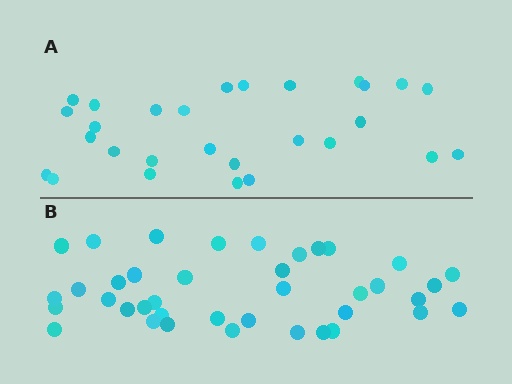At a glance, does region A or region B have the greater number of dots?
Region B (the bottom region) has more dots.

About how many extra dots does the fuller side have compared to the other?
Region B has roughly 12 or so more dots than region A.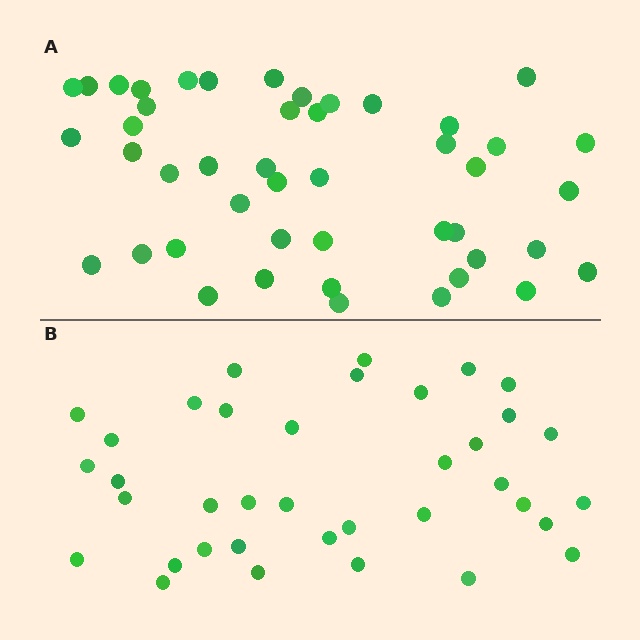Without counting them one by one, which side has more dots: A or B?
Region A (the top region) has more dots.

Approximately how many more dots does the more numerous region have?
Region A has roughly 8 or so more dots than region B.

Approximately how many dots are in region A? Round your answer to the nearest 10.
About 50 dots. (The exact count is 46, which rounds to 50.)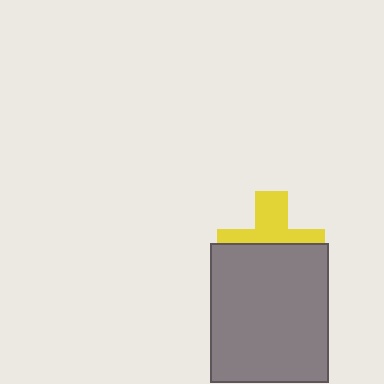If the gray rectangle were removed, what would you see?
You would see the complete yellow cross.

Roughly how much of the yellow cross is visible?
About half of it is visible (roughly 46%).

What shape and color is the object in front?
The object in front is a gray rectangle.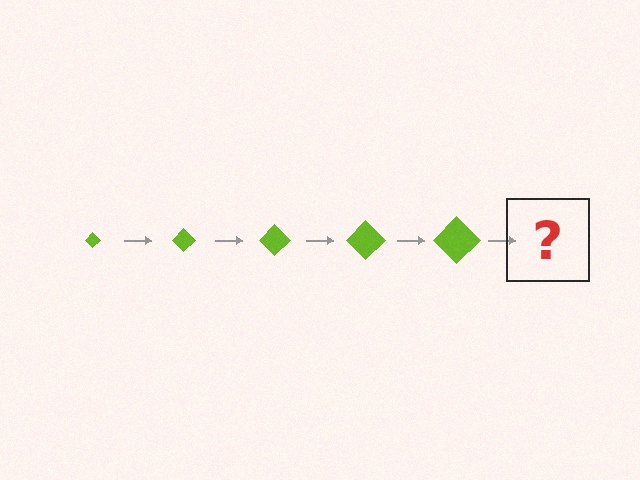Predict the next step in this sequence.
The next step is a lime diamond, larger than the previous one.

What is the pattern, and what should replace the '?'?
The pattern is that the diamond gets progressively larger each step. The '?' should be a lime diamond, larger than the previous one.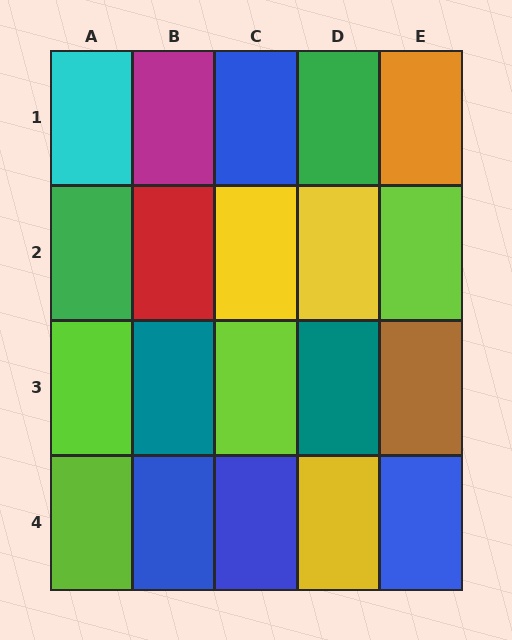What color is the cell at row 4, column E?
Blue.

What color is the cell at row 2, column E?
Lime.